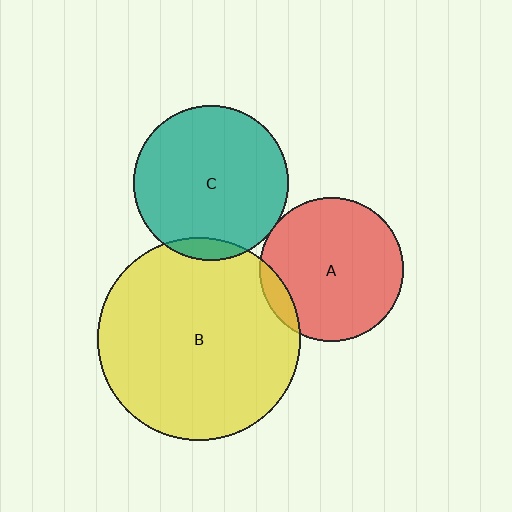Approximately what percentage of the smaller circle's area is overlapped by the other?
Approximately 5%.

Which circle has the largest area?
Circle B (yellow).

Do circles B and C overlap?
Yes.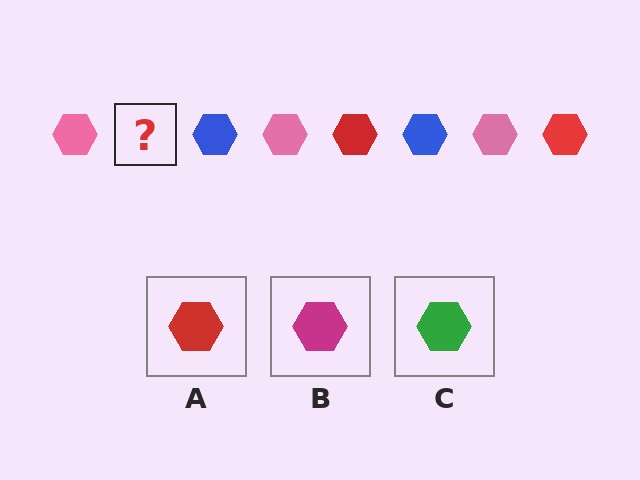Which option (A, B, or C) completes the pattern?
A.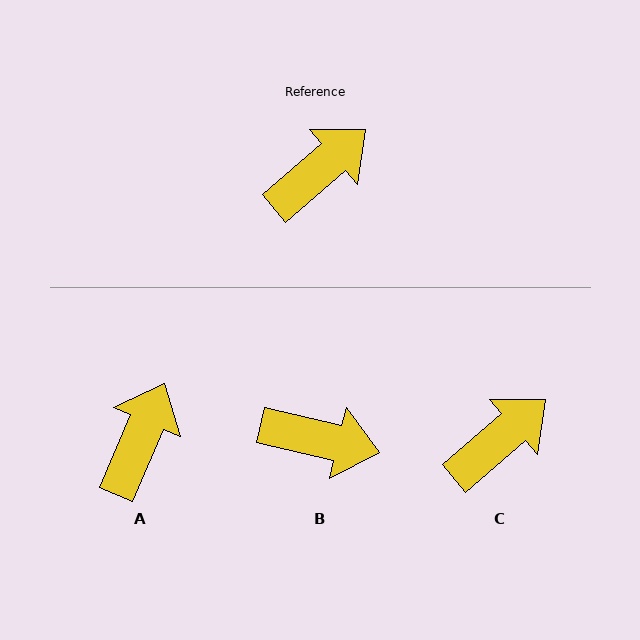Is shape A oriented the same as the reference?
No, it is off by about 26 degrees.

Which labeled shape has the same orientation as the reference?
C.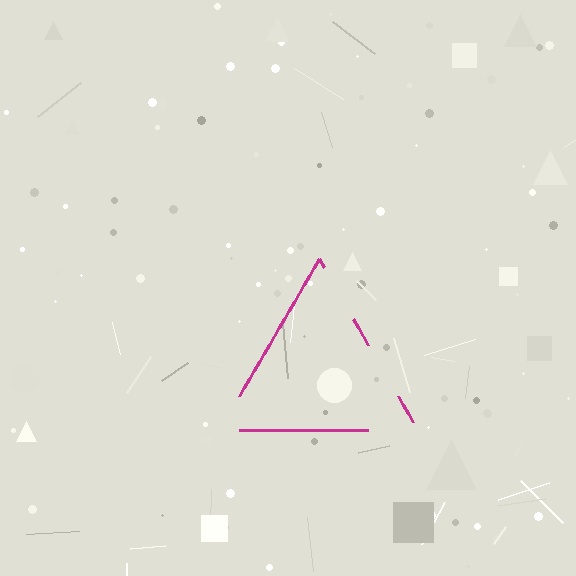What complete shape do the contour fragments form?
The contour fragments form a triangle.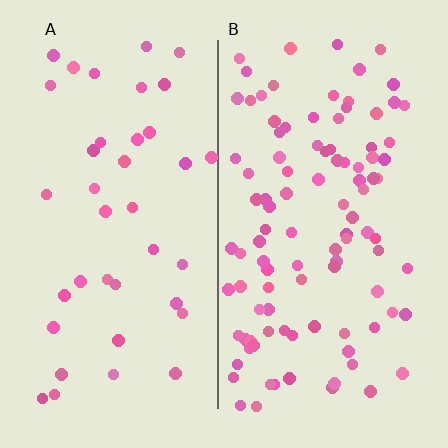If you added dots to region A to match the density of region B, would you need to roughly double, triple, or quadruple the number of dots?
Approximately triple.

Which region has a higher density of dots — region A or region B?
B (the right).